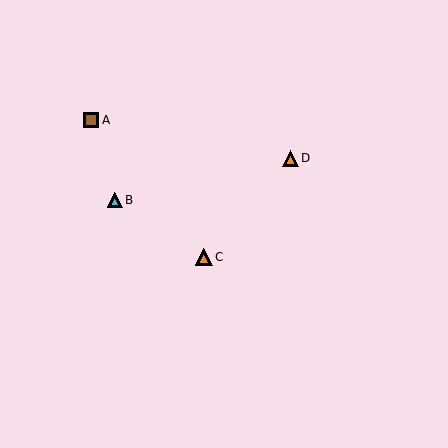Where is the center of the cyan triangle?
The center of the cyan triangle is at (115, 200).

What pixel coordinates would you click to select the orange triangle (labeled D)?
Click at (290, 158) to select the orange triangle D.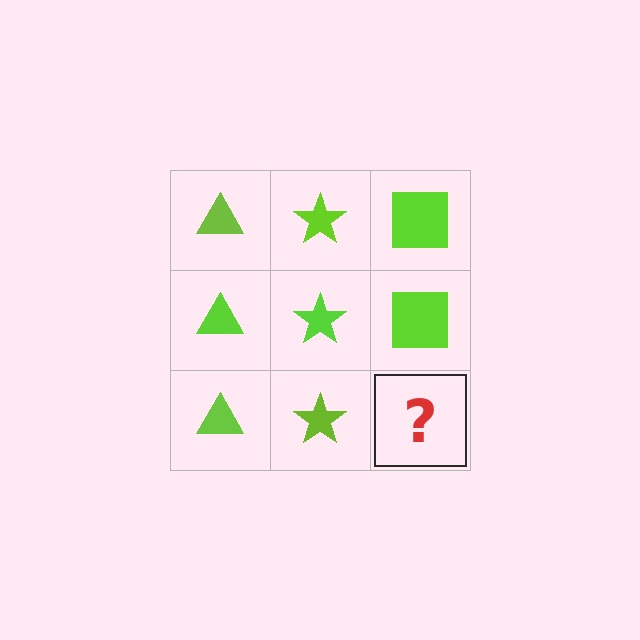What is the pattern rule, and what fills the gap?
The rule is that each column has a consistent shape. The gap should be filled with a lime square.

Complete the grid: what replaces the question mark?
The question mark should be replaced with a lime square.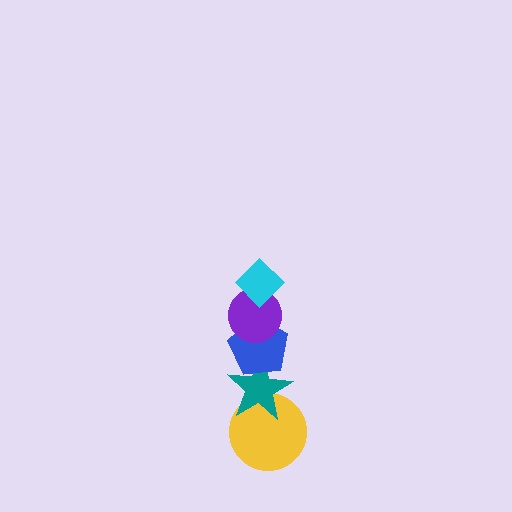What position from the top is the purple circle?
The purple circle is 2nd from the top.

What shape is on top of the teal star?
The blue pentagon is on top of the teal star.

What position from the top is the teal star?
The teal star is 4th from the top.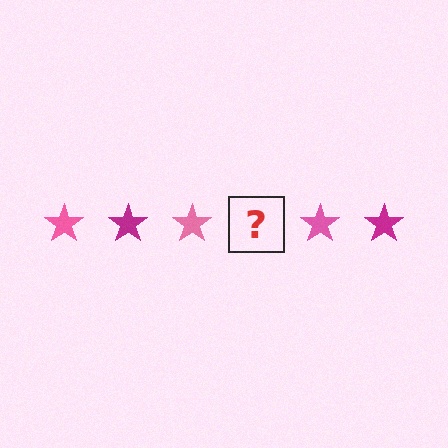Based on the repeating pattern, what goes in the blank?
The blank should be a magenta star.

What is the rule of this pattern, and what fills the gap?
The rule is that the pattern cycles through pink, magenta stars. The gap should be filled with a magenta star.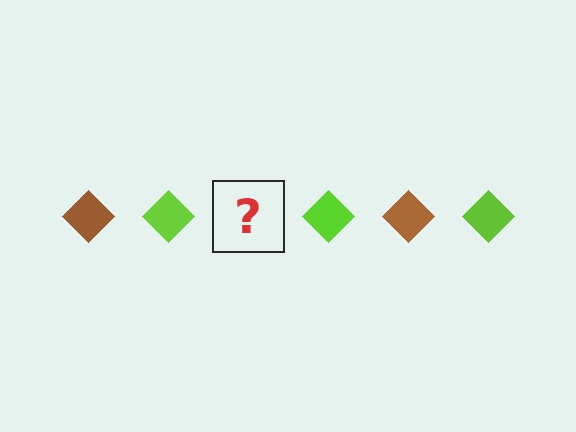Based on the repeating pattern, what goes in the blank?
The blank should be a brown diamond.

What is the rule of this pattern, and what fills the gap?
The rule is that the pattern cycles through brown, lime diamonds. The gap should be filled with a brown diamond.